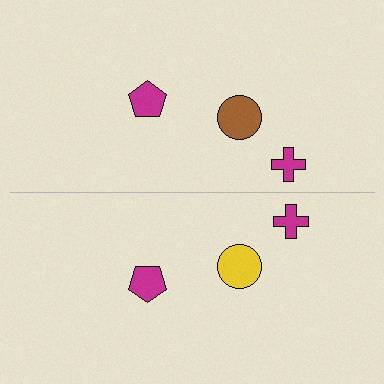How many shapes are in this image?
There are 6 shapes in this image.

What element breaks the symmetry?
The yellow circle on the bottom side breaks the symmetry — its mirror counterpart is brown.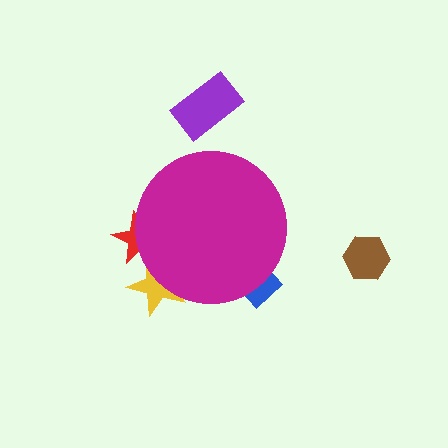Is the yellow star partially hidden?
Yes, the yellow star is partially hidden behind the magenta circle.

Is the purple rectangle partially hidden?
No, the purple rectangle is fully visible.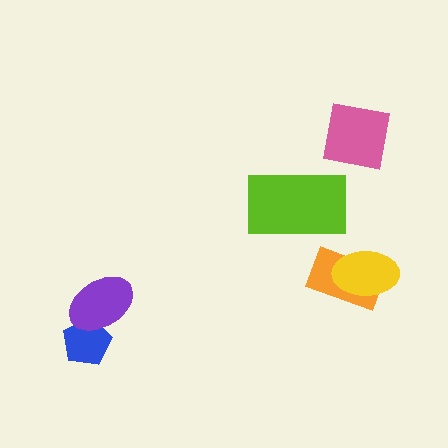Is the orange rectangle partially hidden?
Yes, it is partially covered by another shape.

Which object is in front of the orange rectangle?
The yellow ellipse is in front of the orange rectangle.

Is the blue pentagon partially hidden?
Yes, it is partially covered by another shape.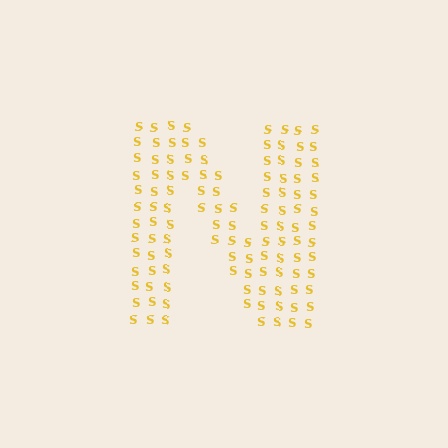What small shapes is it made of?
It is made of small letter S's.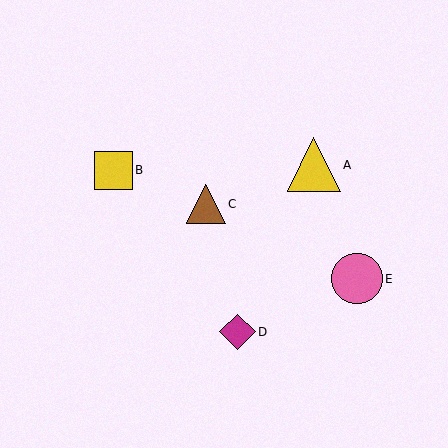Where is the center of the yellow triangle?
The center of the yellow triangle is at (314, 165).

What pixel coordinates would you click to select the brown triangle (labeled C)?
Click at (206, 204) to select the brown triangle C.